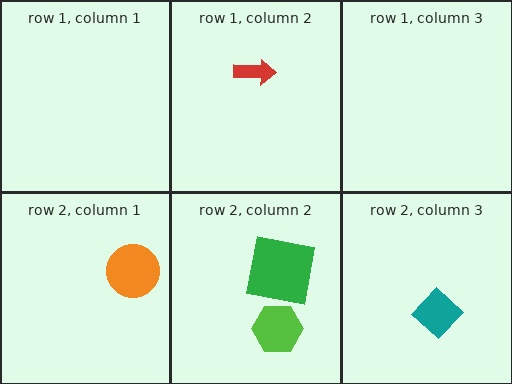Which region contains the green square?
The row 2, column 2 region.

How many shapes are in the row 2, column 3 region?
1.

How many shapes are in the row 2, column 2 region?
2.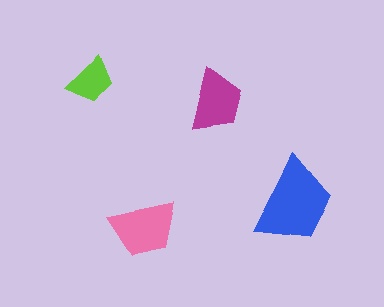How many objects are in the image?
There are 4 objects in the image.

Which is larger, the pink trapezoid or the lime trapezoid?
The pink one.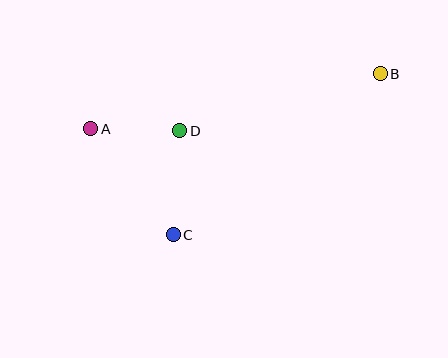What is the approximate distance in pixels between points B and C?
The distance between B and C is approximately 262 pixels.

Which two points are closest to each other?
Points A and D are closest to each other.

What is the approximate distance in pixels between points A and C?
The distance between A and C is approximately 134 pixels.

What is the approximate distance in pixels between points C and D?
The distance between C and D is approximately 105 pixels.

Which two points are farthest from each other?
Points A and B are farthest from each other.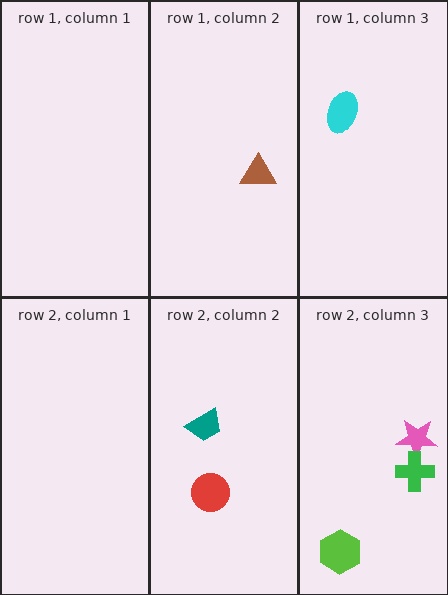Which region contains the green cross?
The row 2, column 3 region.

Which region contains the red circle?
The row 2, column 2 region.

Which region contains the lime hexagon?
The row 2, column 3 region.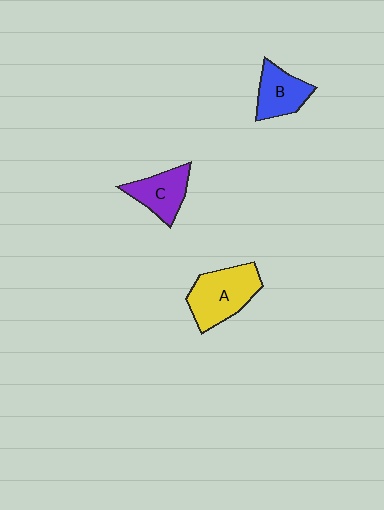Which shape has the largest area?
Shape A (yellow).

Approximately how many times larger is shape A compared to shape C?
Approximately 1.4 times.